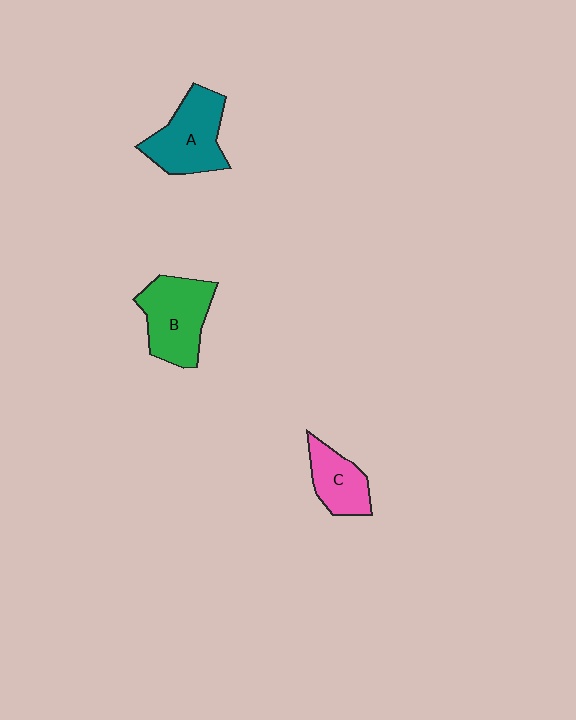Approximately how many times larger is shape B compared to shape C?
Approximately 1.6 times.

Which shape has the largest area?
Shape B (green).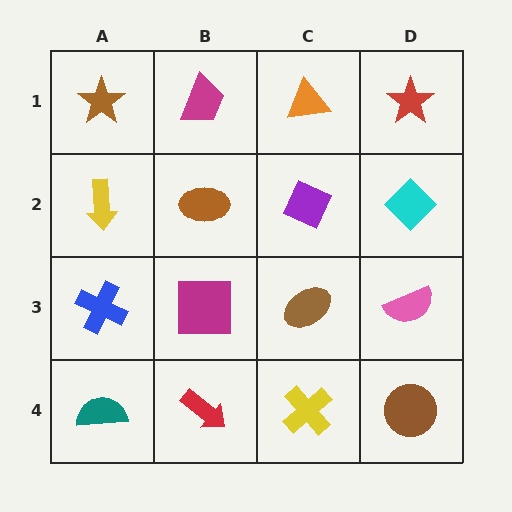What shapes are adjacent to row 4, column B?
A magenta square (row 3, column B), a teal semicircle (row 4, column A), a yellow cross (row 4, column C).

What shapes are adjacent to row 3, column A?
A yellow arrow (row 2, column A), a teal semicircle (row 4, column A), a magenta square (row 3, column B).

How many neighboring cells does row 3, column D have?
3.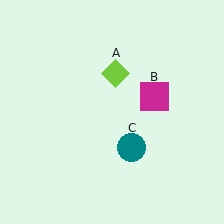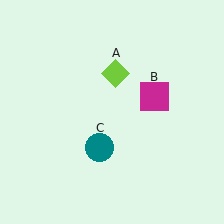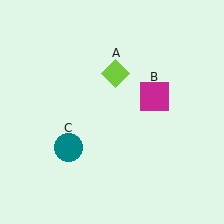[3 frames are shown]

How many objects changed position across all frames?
1 object changed position: teal circle (object C).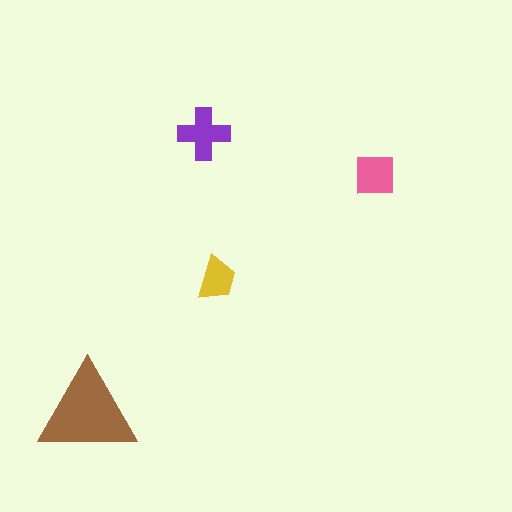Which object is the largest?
The brown triangle.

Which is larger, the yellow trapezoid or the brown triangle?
The brown triangle.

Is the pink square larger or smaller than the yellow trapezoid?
Larger.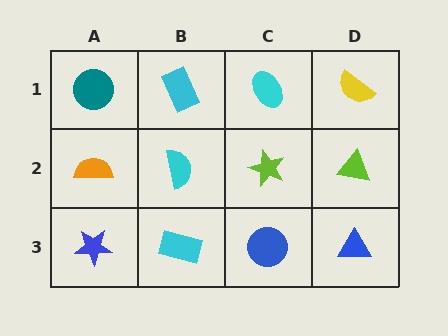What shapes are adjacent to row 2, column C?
A cyan ellipse (row 1, column C), a blue circle (row 3, column C), a cyan semicircle (row 2, column B), a lime triangle (row 2, column D).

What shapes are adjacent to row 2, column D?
A yellow semicircle (row 1, column D), a blue triangle (row 3, column D), a lime star (row 2, column C).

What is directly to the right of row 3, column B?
A blue circle.